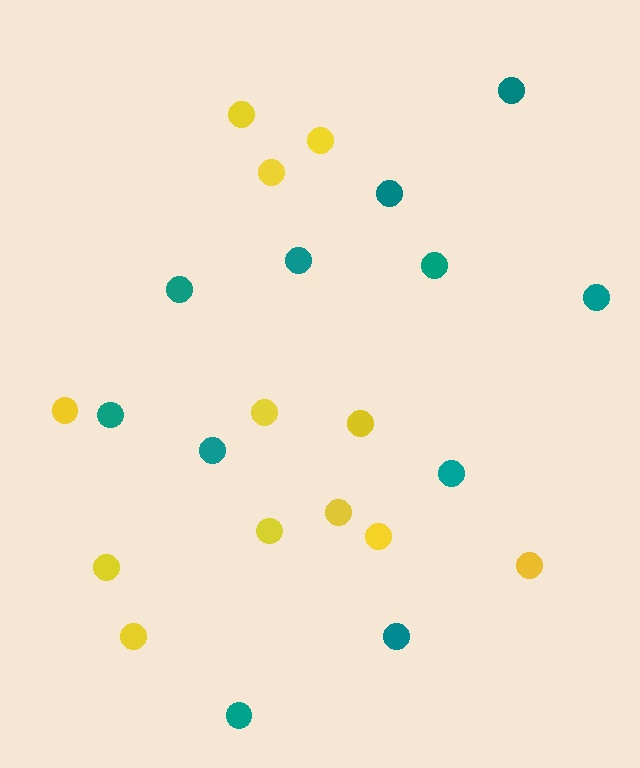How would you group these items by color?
There are 2 groups: one group of yellow circles (12) and one group of teal circles (11).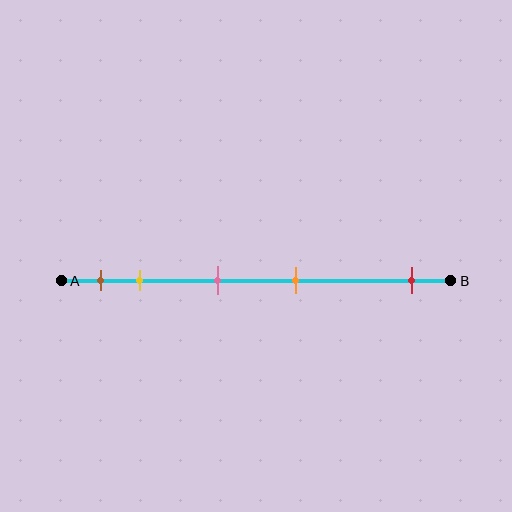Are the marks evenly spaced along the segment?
No, the marks are not evenly spaced.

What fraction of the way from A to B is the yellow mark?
The yellow mark is approximately 20% (0.2) of the way from A to B.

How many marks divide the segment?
There are 5 marks dividing the segment.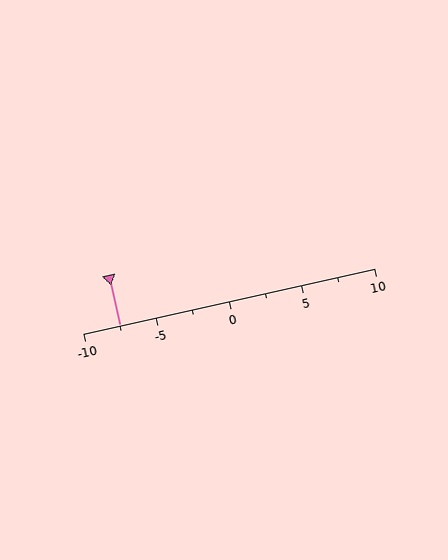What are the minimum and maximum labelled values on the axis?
The axis runs from -10 to 10.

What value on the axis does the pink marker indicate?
The marker indicates approximately -7.5.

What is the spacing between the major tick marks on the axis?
The major ticks are spaced 5 apart.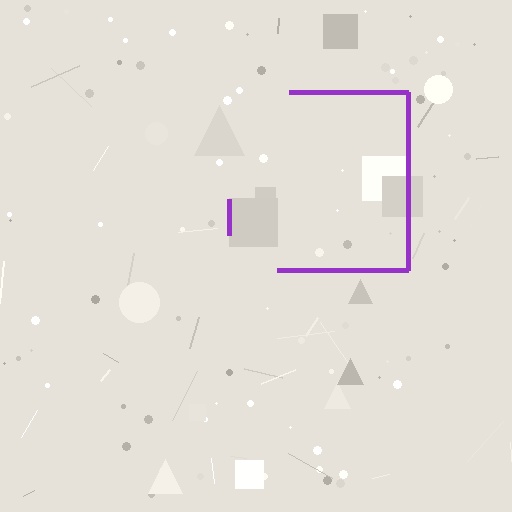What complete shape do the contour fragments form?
The contour fragments form a square.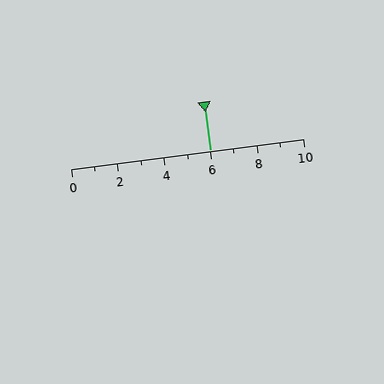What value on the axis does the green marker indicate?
The marker indicates approximately 6.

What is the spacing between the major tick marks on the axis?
The major ticks are spaced 2 apart.